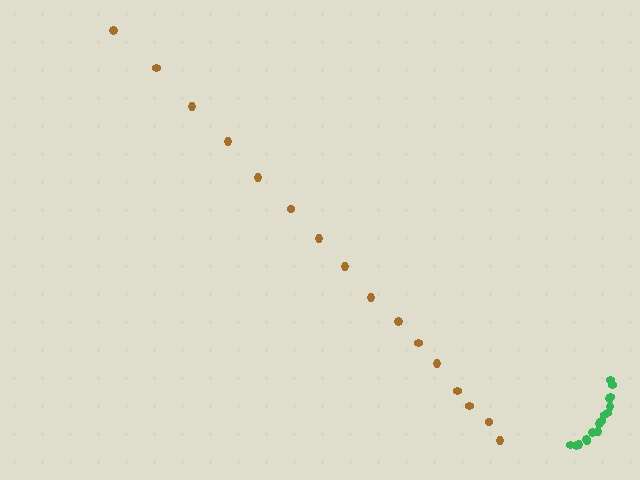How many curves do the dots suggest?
There are 2 distinct paths.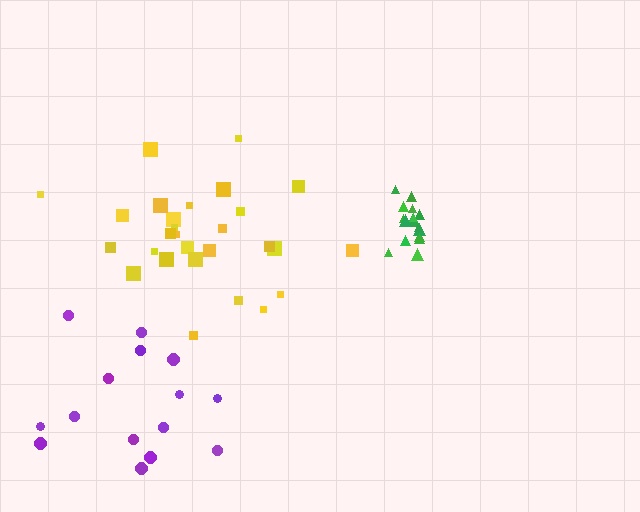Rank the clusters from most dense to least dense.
green, yellow, purple.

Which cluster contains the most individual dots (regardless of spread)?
Yellow (28).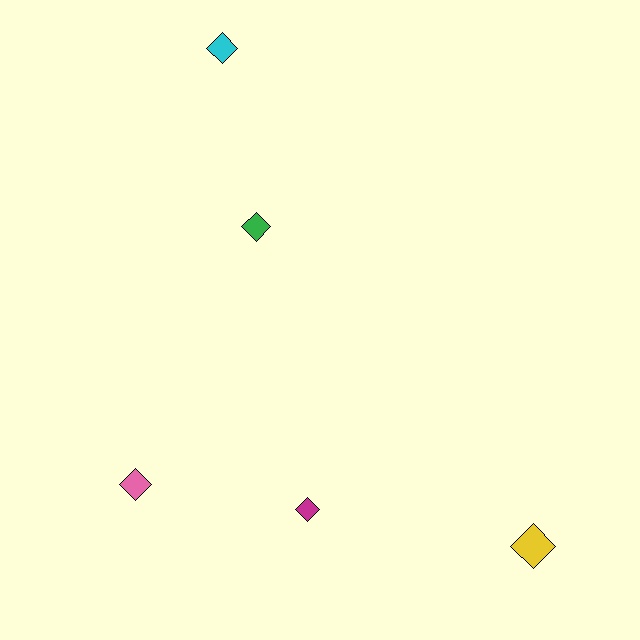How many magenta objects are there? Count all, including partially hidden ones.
There is 1 magenta object.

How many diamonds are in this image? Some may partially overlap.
There are 5 diamonds.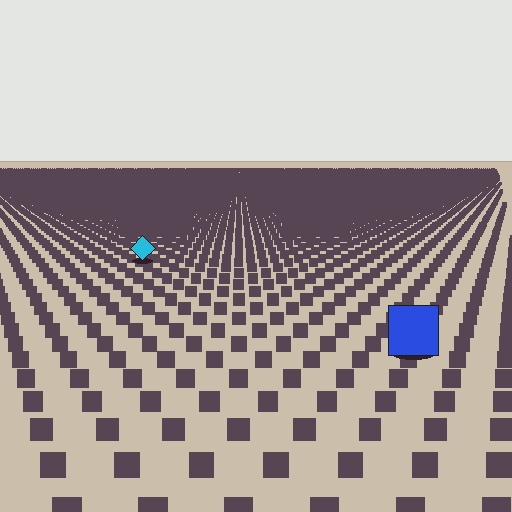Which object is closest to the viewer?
The blue square is closest. The texture marks near it are larger and more spread out.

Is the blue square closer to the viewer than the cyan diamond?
Yes. The blue square is closer — you can tell from the texture gradient: the ground texture is coarser near it.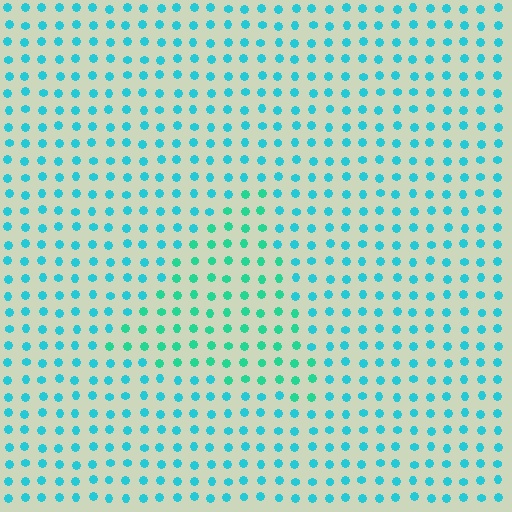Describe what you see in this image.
The image is filled with small cyan elements in a uniform arrangement. A triangle-shaped region is visible where the elements are tinted to a slightly different hue, forming a subtle color boundary.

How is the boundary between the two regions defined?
The boundary is defined purely by a slight shift in hue (about 27 degrees). Spacing, size, and orientation are identical on both sides.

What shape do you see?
I see a triangle.